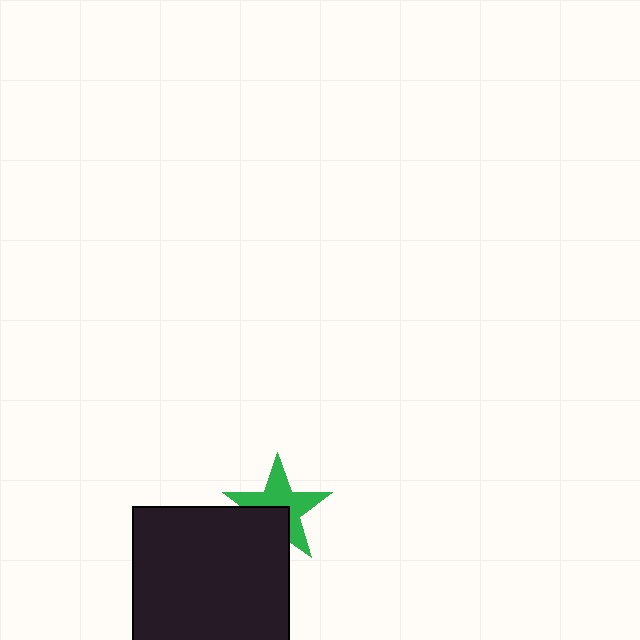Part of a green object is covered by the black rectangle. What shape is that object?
It is a star.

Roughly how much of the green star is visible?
About half of it is visible (roughly 64%).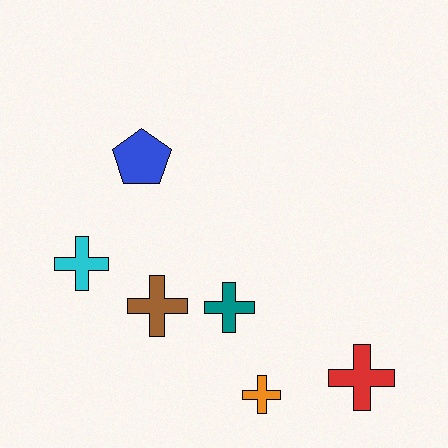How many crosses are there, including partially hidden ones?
There are 5 crosses.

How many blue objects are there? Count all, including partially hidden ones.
There is 1 blue object.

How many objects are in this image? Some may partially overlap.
There are 6 objects.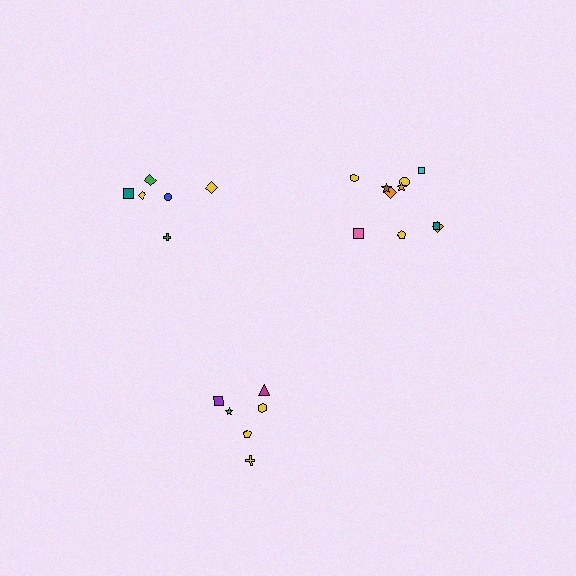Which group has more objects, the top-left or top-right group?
The top-right group.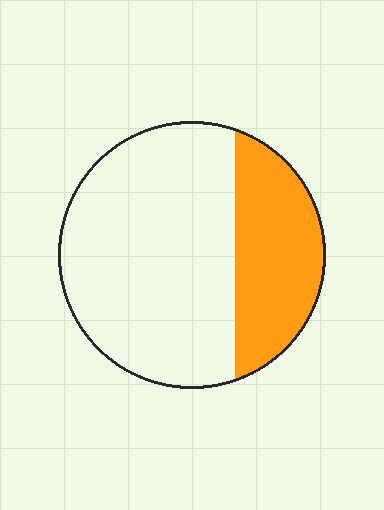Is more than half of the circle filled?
No.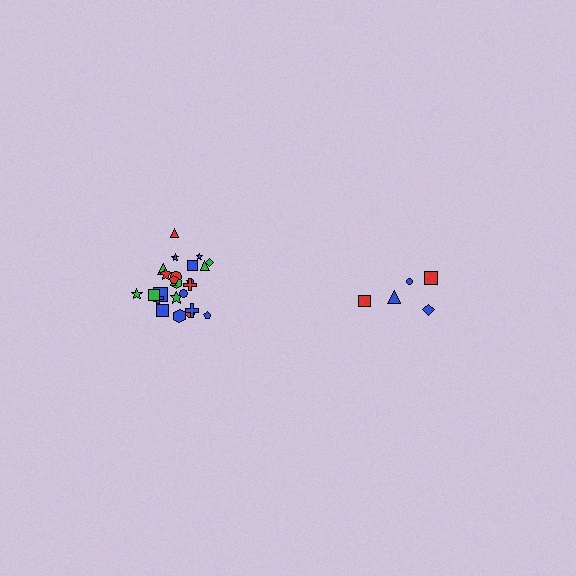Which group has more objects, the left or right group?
The left group.